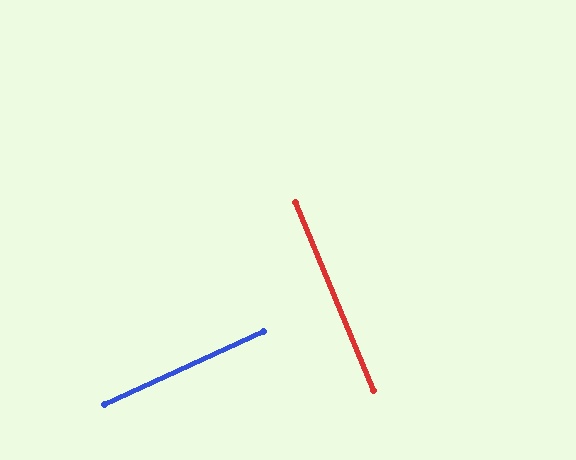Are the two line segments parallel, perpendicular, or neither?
Perpendicular — they meet at approximately 88°.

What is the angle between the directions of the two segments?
Approximately 88 degrees.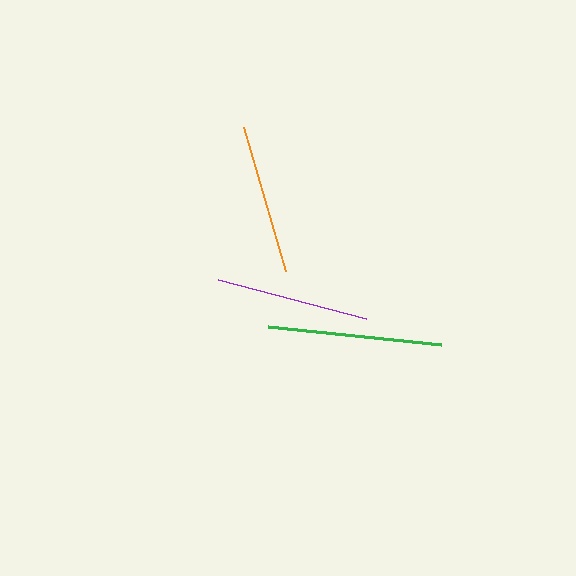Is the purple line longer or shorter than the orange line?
The purple line is longer than the orange line.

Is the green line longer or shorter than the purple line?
The green line is longer than the purple line.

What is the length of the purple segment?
The purple segment is approximately 154 pixels long.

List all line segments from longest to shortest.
From longest to shortest: green, purple, orange.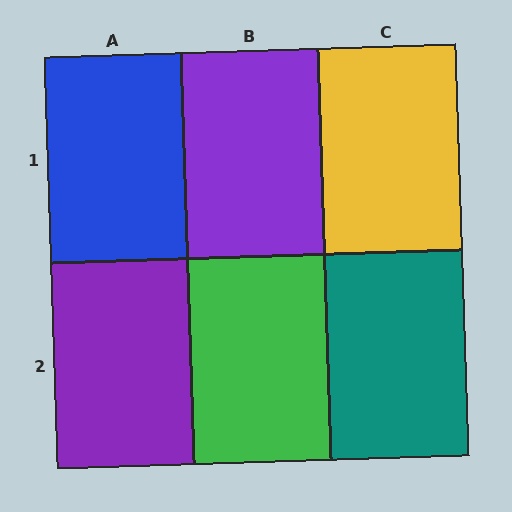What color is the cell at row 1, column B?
Purple.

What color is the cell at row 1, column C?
Yellow.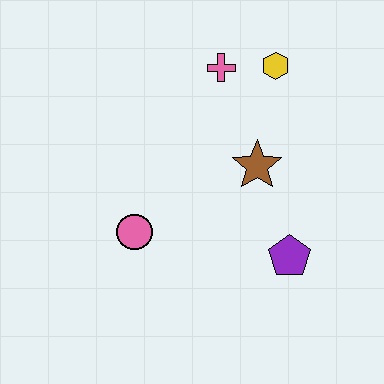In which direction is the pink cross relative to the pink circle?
The pink cross is above the pink circle.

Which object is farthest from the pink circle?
The yellow hexagon is farthest from the pink circle.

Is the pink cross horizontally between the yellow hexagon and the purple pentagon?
No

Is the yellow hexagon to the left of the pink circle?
No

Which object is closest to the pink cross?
The yellow hexagon is closest to the pink cross.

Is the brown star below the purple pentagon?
No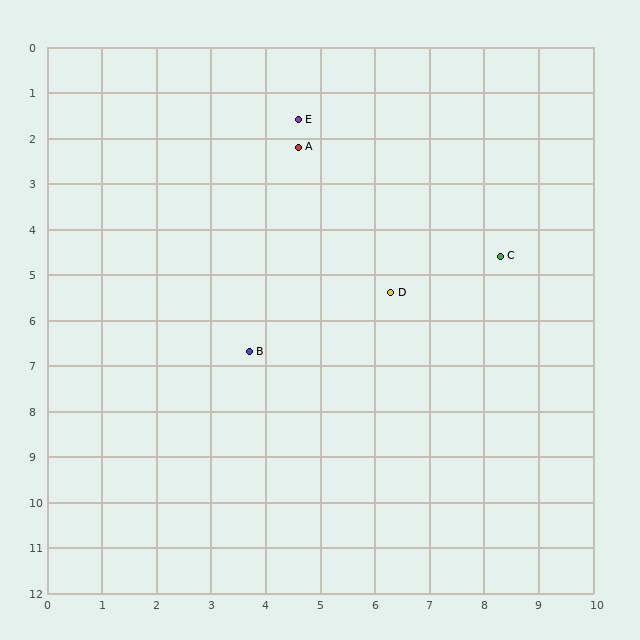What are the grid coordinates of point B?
Point B is at approximately (3.7, 6.7).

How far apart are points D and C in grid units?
Points D and C are about 2.2 grid units apart.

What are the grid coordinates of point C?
Point C is at approximately (8.3, 4.6).